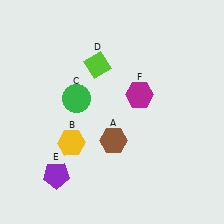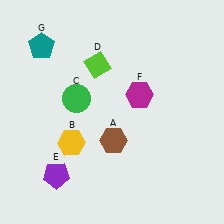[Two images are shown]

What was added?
A teal pentagon (G) was added in Image 2.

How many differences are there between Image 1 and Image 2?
There is 1 difference between the two images.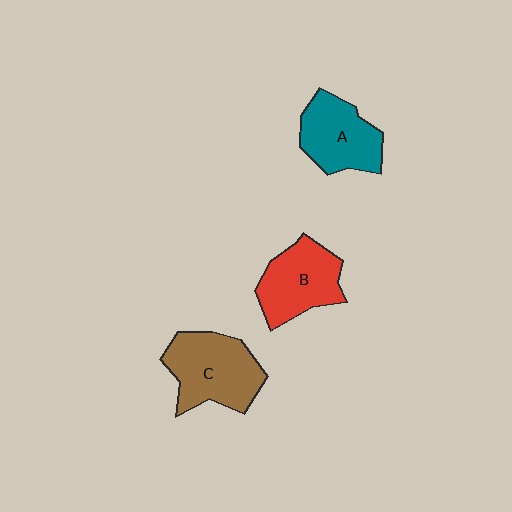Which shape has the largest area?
Shape C (brown).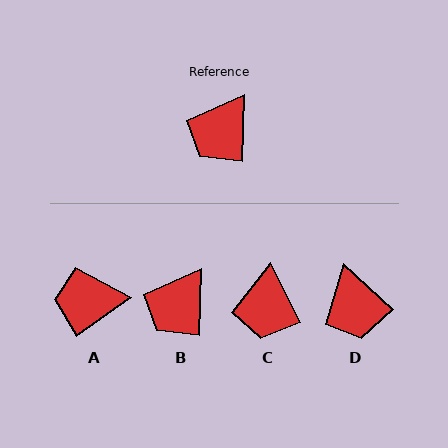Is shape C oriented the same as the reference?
No, it is off by about 28 degrees.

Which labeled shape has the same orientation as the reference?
B.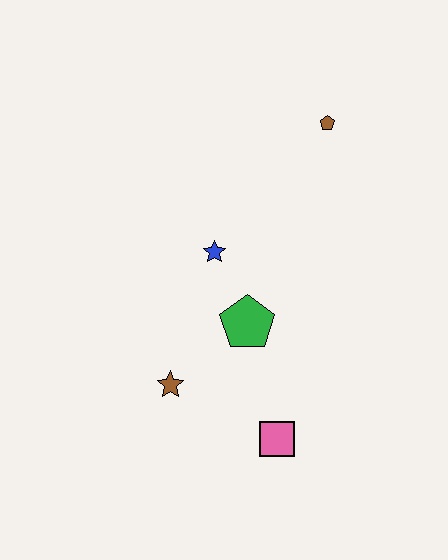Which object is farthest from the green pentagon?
The brown pentagon is farthest from the green pentagon.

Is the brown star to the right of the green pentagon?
No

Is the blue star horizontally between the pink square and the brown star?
Yes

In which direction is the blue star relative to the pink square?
The blue star is above the pink square.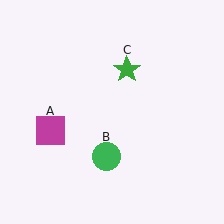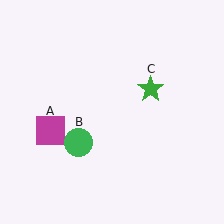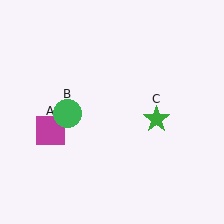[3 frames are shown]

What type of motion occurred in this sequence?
The green circle (object B), green star (object C) rotated clockwise around the center of the scene.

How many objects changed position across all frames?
2 objects changed position: green circle (object B), green star (object C).